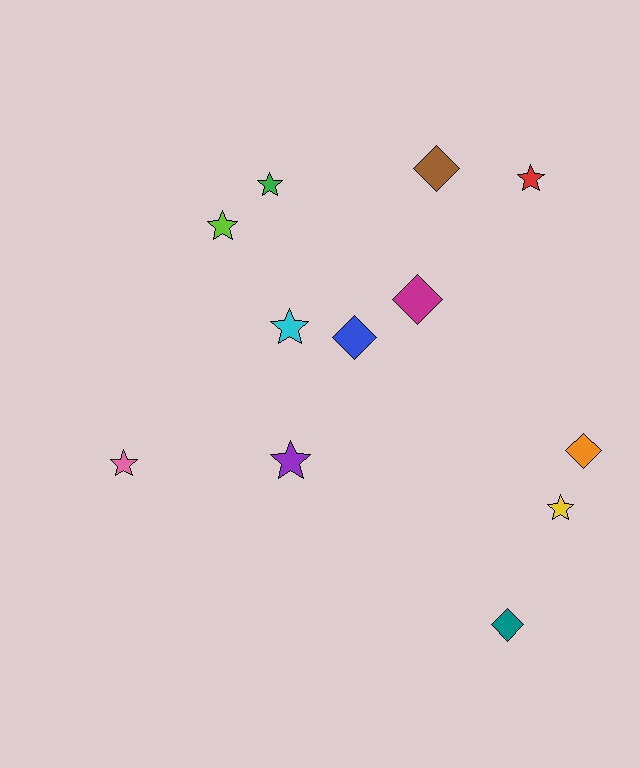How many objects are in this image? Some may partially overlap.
There are 12 objects.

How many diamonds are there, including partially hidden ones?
There are 5 diamonds.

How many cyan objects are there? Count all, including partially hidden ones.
There is 1 cyan object.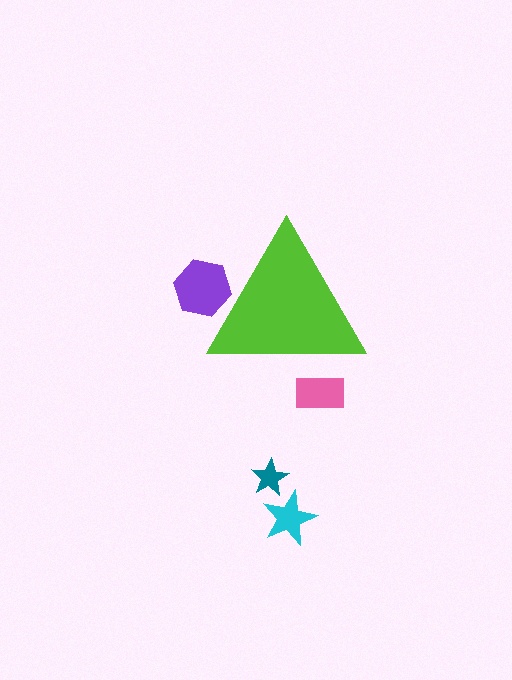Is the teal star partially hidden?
No, the teal star is fully visible.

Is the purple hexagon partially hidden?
Yes, the purple hexagon is partially hidden behind the lime triangle.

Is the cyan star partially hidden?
No, the cyan star is fully visible.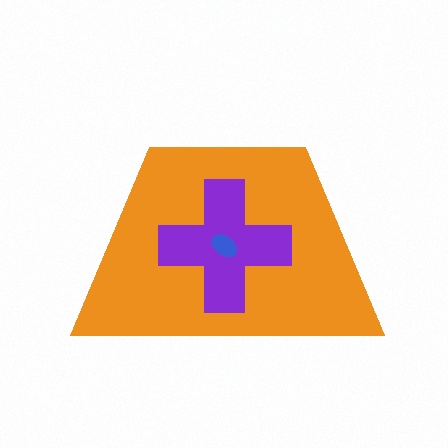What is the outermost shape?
The orange trapezoid.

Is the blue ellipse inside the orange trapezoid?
Yes.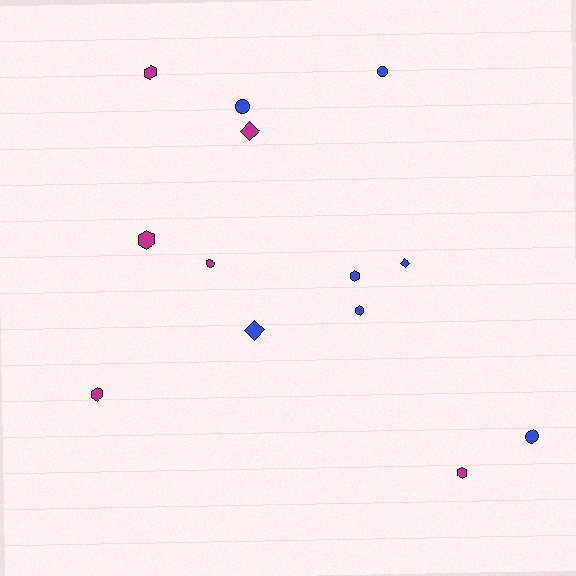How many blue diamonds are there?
There are 2 blue diamonds.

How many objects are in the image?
There are 13 objects.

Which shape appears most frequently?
Hexagon, with 6 objects.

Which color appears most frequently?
Blue, with 7 objects.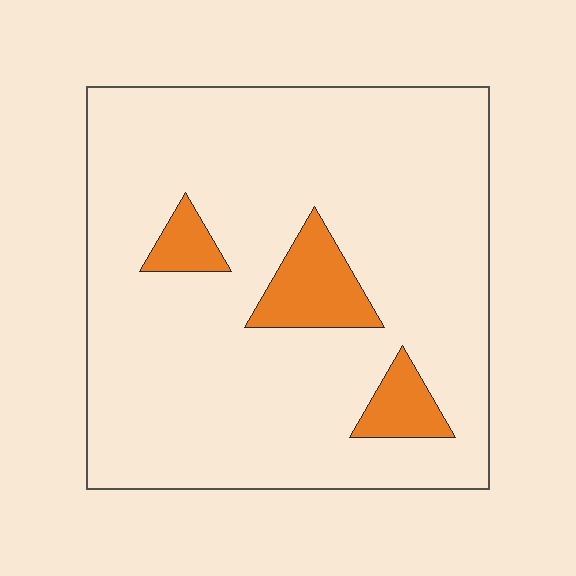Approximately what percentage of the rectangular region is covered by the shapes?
Approximately 10%.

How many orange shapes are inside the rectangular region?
3.